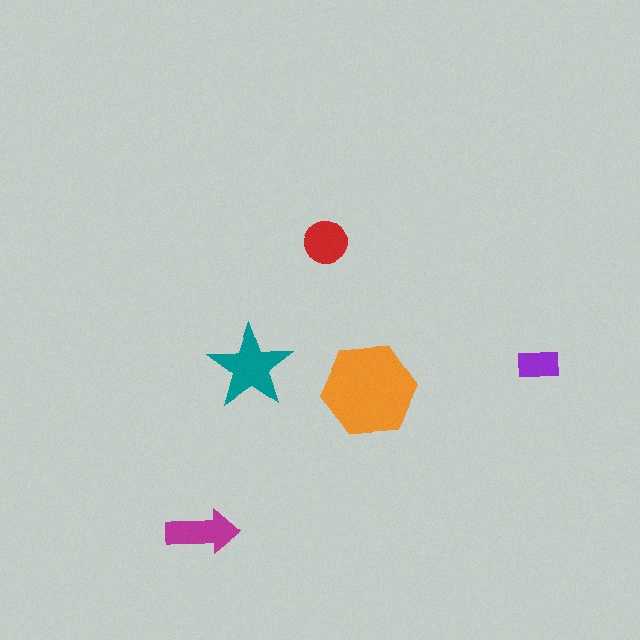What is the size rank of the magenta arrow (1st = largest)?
3rd.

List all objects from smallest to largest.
The purple rectangle, the red circle, the magenta arrow, the teal star, the orange hexagon.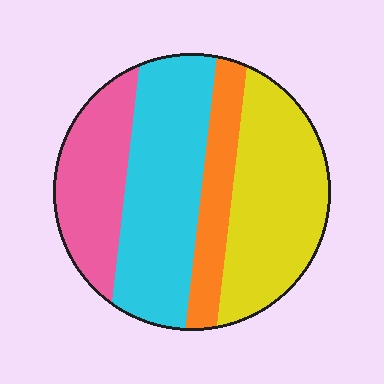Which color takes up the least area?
Orange, at roughly 15%.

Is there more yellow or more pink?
Yellow.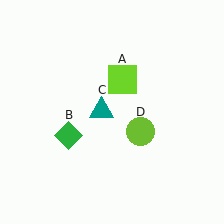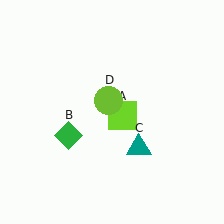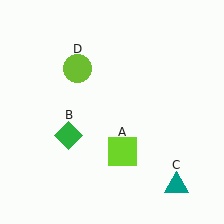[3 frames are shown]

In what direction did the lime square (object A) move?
The lime square (object A) moved down.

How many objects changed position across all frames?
3 objects changed position: lime square (object A), teal triangle (object C), lime circle (object D).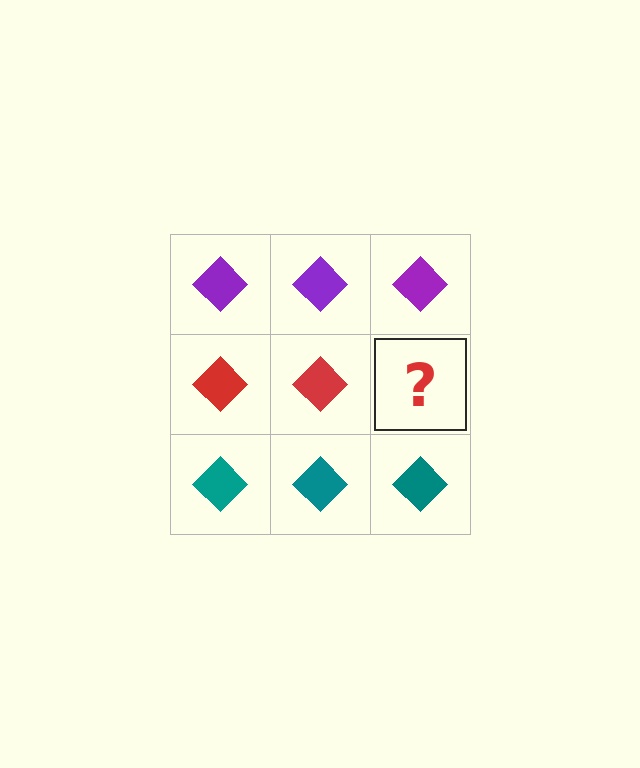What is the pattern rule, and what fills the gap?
The rule is that each row has a consistent color. The gap should be filled with a red diamond.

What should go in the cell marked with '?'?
The missing cell should contain a red diamond.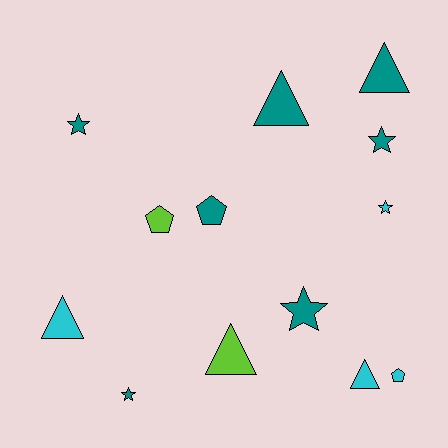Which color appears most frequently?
Teal, with 7 objects.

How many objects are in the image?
There are 13 objects.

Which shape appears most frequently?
Star, with 5 objects.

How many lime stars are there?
There are no lime stars.